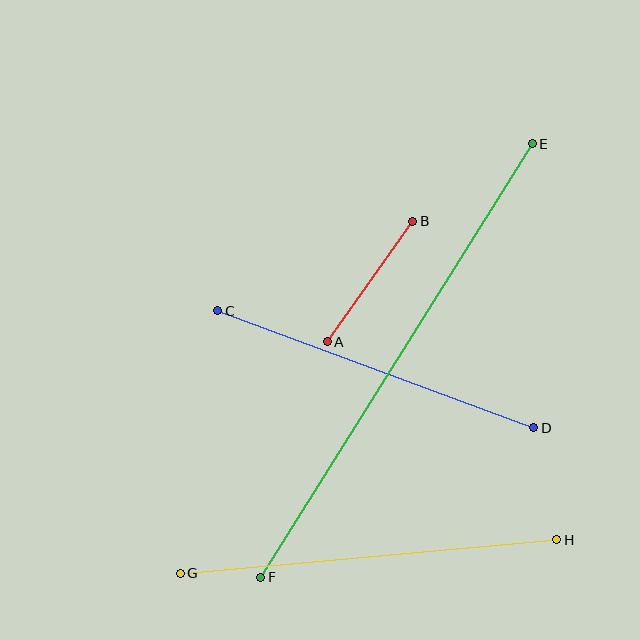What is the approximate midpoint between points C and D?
The midpoint is at approximately (376, 369) pixels.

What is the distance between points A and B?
The distance is approximately 148 pixels.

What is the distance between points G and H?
The distance is approximately 378 pixels.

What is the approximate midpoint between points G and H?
The midpoint is at approximately (368, 556) pixels.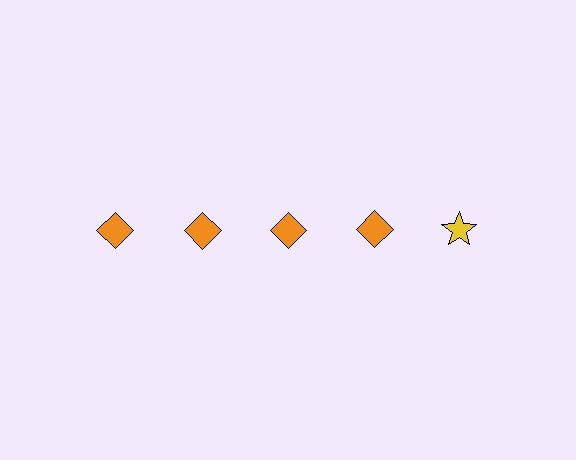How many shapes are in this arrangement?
There are 5 shapes arranged in a grid pattern.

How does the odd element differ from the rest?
It differs in both color (yellow instead of orange) and shape (star instead of diamond).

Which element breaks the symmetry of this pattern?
The yellow star in the top row, rightmost column breaks the symmetry. All other shapes are orange diamonds.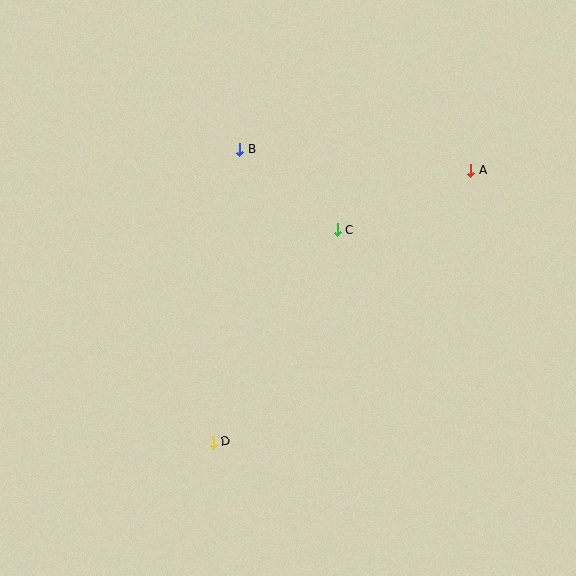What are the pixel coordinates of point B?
Point B is at (240, 150).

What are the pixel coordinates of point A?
Point A is at (471, 171).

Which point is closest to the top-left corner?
Point B is closest to the top-left corner.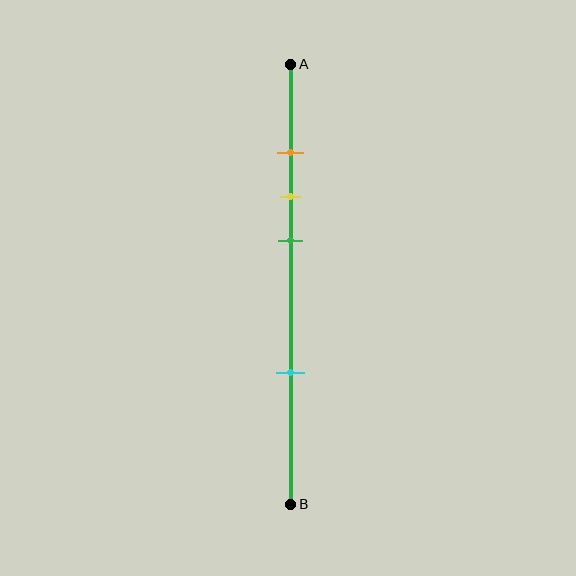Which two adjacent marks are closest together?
The orange and yellow marks are the closest adjacent pair.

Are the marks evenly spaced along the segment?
No, the marks are not evenly spaced.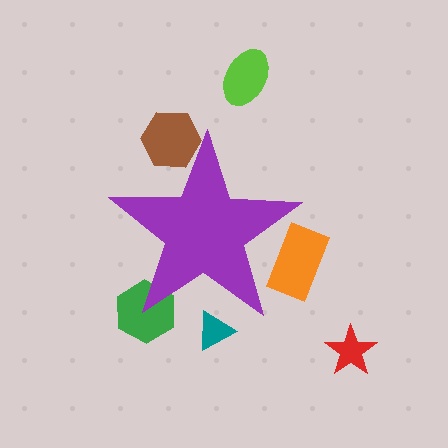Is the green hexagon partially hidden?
Yes, the green hexagon is partially hidden behind the purple star.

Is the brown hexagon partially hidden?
Yes, the brown hexagon is partially hidden behind the purple star.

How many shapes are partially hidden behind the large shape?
4 shapes are partially hidden.